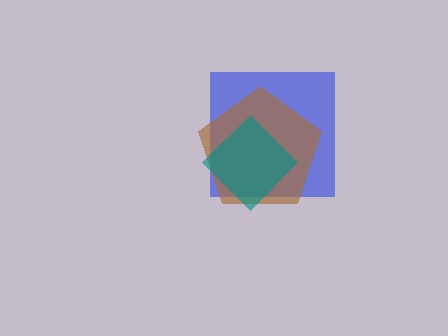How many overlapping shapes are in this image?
There are 3 overlapping shapes in the image.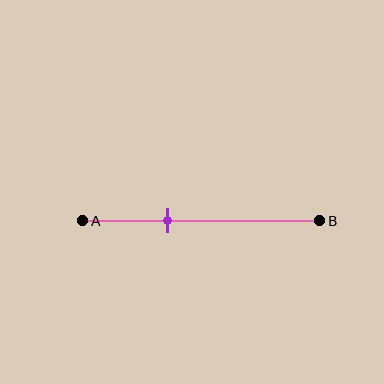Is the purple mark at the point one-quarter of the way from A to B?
No, the mark is at about 35% from A, not at the 25% one-quarter point.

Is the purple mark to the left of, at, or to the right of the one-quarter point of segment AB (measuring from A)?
The purple mark is to the right of the one-quarter point of segment AB.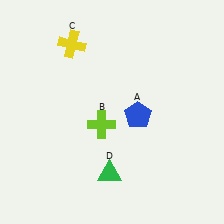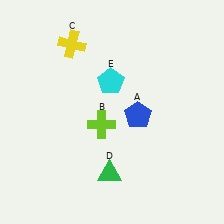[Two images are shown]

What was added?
A cyan pentagon (E) was added in Image 2.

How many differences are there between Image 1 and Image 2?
There is 1 difference between the two images.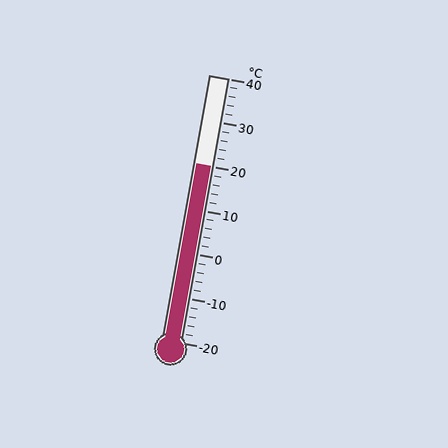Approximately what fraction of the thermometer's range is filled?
The thermometer is filled to approximately 65% of its range.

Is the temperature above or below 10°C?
The temperature is above 10°C.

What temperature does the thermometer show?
The thermometer shows approximately 20°C.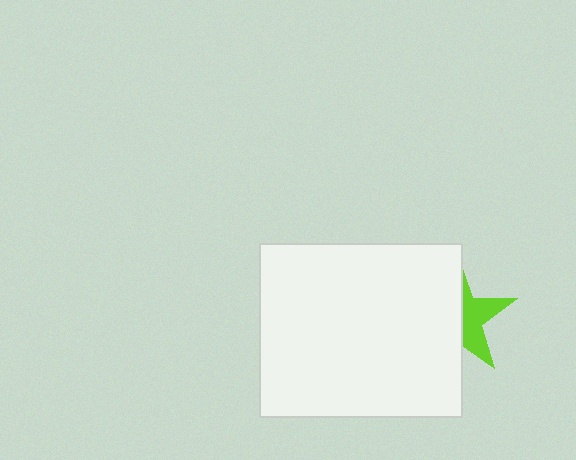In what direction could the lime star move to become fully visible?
The lime star could move right. That would shift it out from behind the white rectangle entirely.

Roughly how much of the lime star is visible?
A small part of it is visible (roughly 40%).